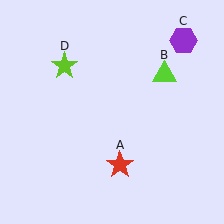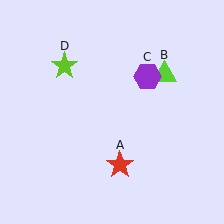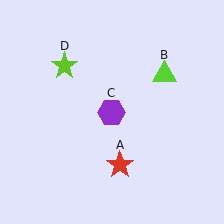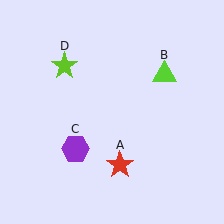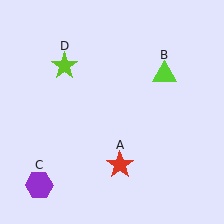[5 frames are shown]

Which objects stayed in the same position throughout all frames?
Red star (object A) and lime triangle (object B) and lime star (object D) remained stationary.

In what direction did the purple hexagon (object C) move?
The purple hexagon (object C) moved down and to the left.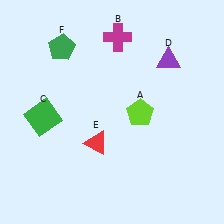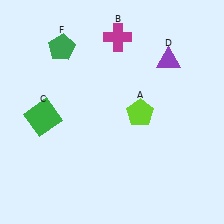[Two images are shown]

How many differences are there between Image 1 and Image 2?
There is 1 difference between the two images.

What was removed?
The red triangle (E) was removed in Image 2.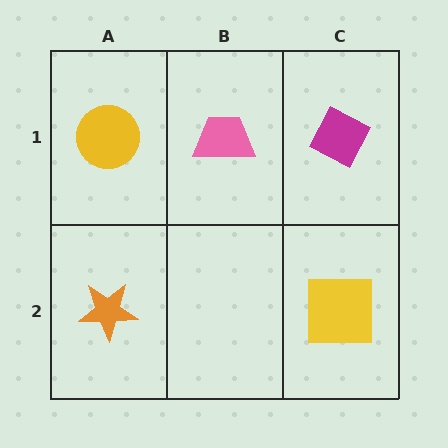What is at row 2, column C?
A yellow square.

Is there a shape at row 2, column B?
No, that cell is empty.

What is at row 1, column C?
A magenta diamond.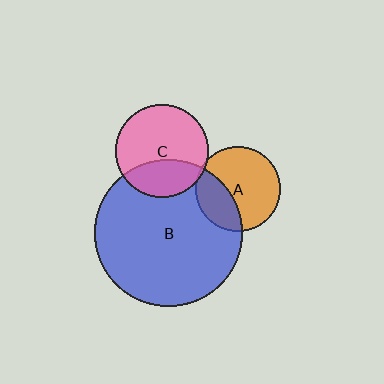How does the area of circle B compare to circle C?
Approximately 2.5 times.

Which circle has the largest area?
Circle B (blue).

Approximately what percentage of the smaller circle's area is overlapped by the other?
Approximately 5%.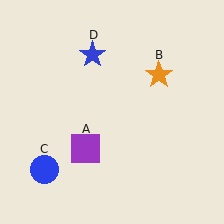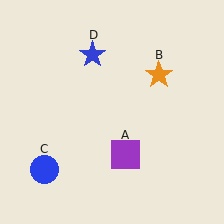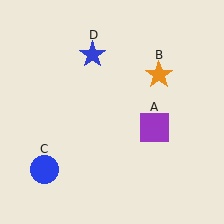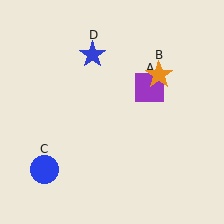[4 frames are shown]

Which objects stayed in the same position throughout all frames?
Orange star (object B) and blue circle (object C) and blue star (object D) remained stationary.